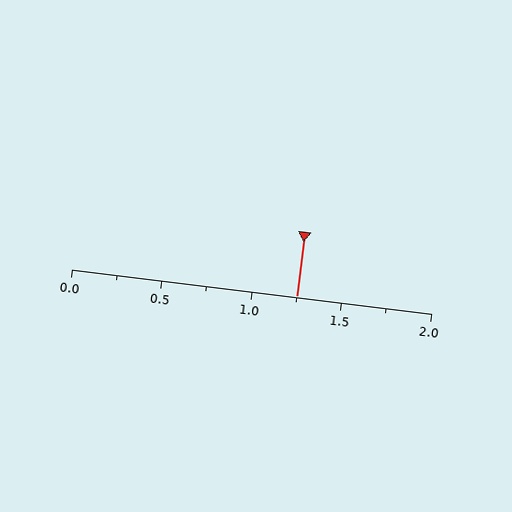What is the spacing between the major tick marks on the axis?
The major ticks are spaced 0.5 apart.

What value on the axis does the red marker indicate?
The marker indicates approximately 1.25.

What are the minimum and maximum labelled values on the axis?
The axis runs from 0.0 to 2.0.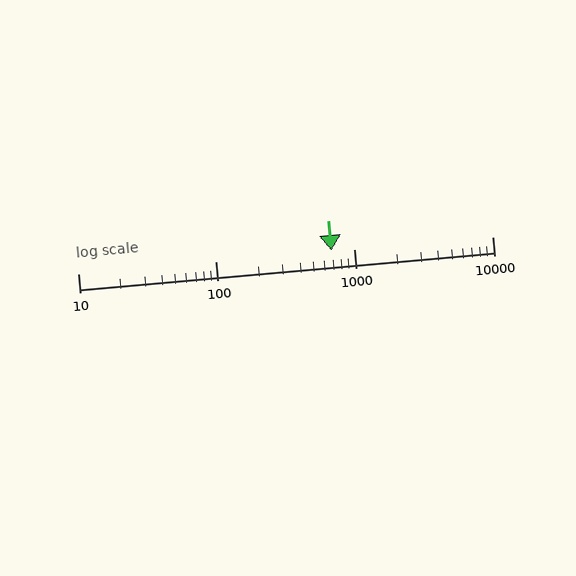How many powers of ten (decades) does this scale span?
The scale spans 3 decades, from 10 to 10000.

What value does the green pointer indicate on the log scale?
The pointer indicates approximately 690.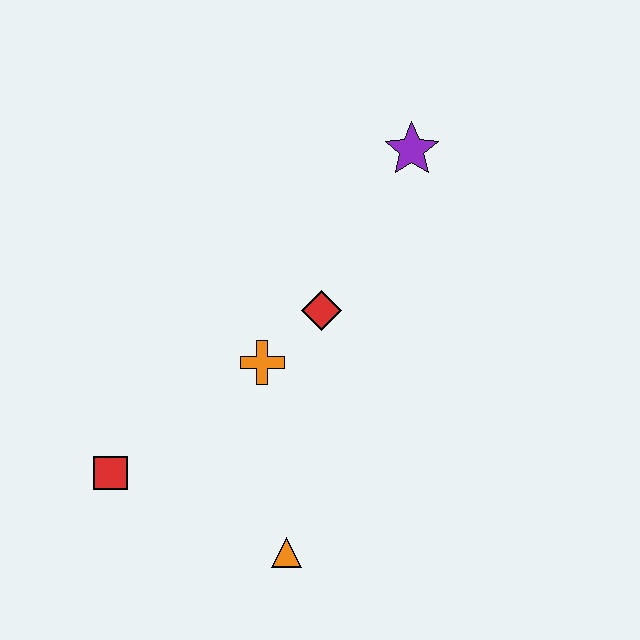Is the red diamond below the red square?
No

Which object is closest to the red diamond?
The orange cross is closest to the red diamond.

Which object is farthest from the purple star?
The red square is farthest from the purple star.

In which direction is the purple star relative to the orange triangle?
The purple star is above the orange triangle.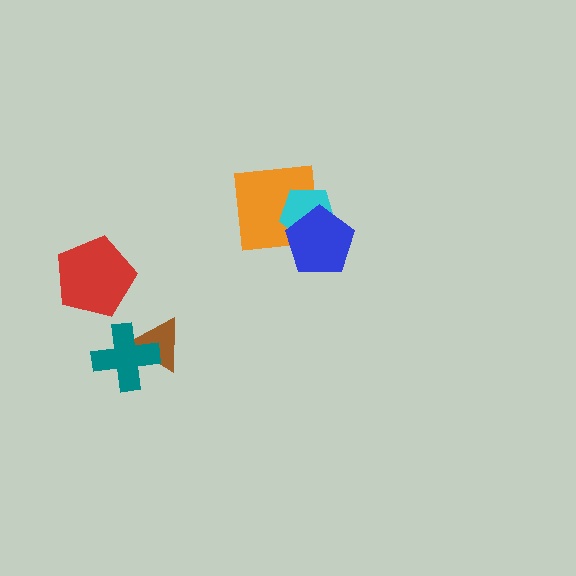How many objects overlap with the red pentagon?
0 objects overlap with the red pentagon.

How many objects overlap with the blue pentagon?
2 objects overlap with the blue pentagon.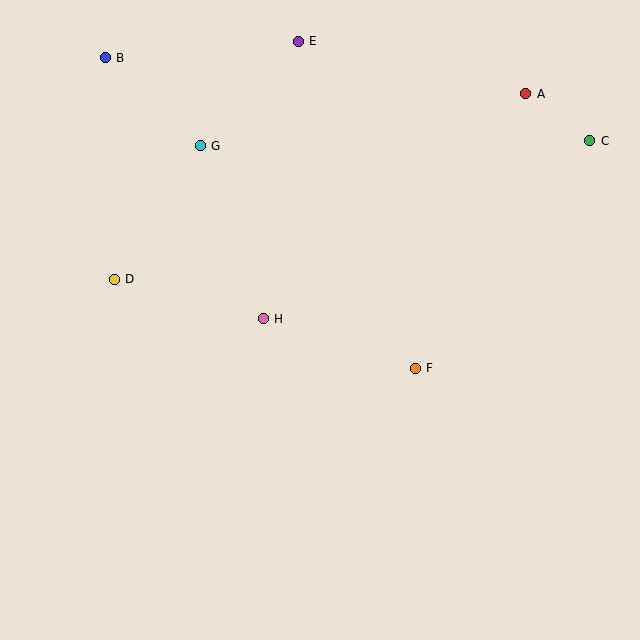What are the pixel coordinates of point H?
Point H is at (263, 319).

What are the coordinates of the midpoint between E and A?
The midpoint between E and A is at (412, 67).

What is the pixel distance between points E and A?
The distance between E and A is 234 pixels.